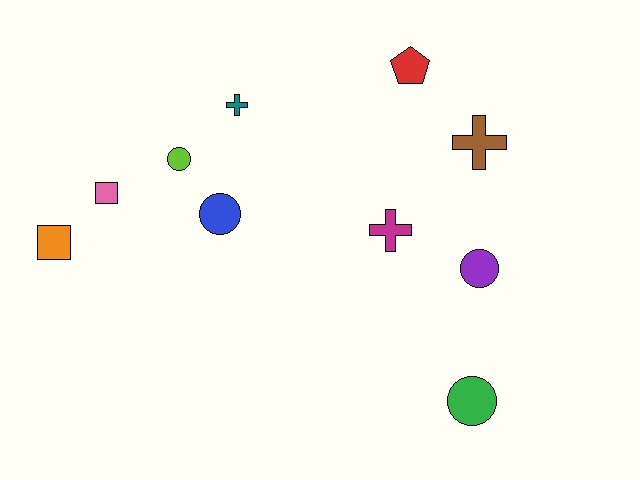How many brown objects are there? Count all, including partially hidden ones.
There is 1 brown object.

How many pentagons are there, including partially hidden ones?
There is 1 pentagon.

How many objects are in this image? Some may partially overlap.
There are 10 objects.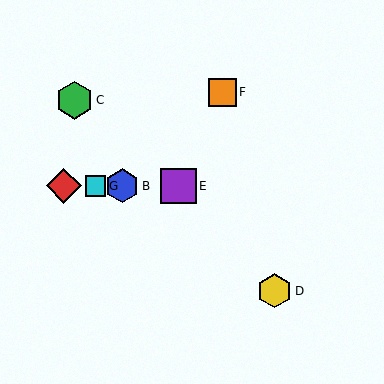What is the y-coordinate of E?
Object E is at y≈186.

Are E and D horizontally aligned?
No, E is at y≈186 and D is at y≈291.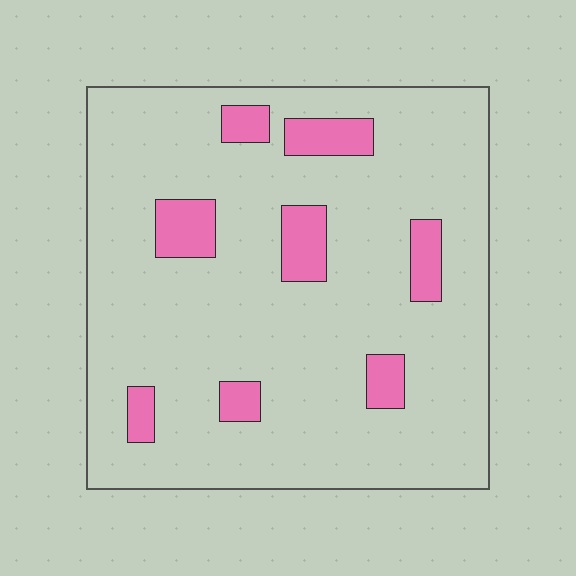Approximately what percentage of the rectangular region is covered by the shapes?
Approximately 15%.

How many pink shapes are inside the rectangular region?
8.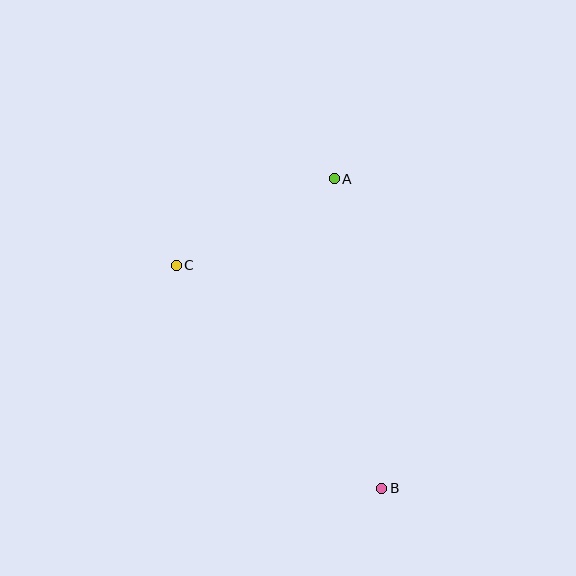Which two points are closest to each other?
Points A and C are closest to each other.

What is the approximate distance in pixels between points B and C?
The distance between B and C is approximately 303 pixels.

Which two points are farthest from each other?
Points A and B are farthest from each other.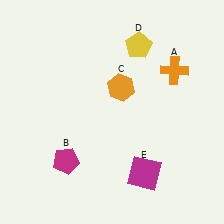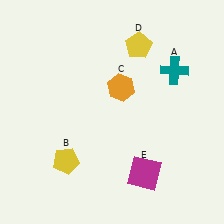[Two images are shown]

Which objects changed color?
A changed from orange to teal. B changed from magenta to yellow.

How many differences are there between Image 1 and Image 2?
There are 2 differences between the two images.